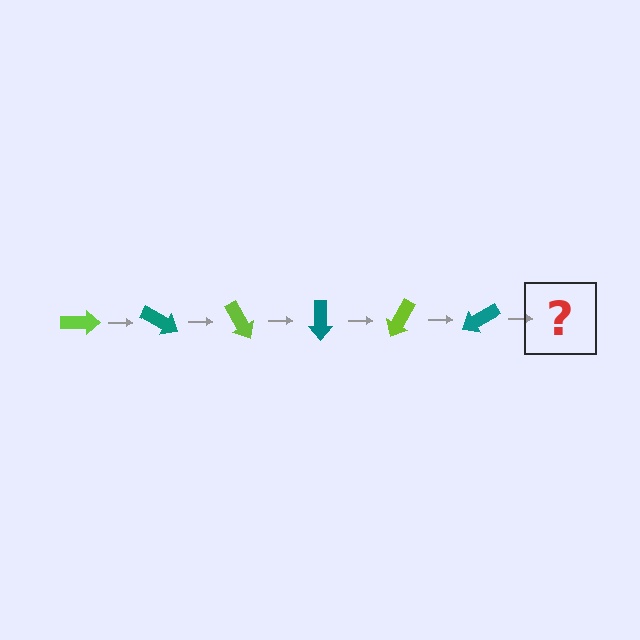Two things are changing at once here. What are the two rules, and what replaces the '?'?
The two rules are that it rotates 30 degrees each step and the color cycles through lime and teal. The '?' should be a lime arrow, rotated 180 degrees from the start.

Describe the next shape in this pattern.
It should be a lime arrow, rotated 180 degrees from the start.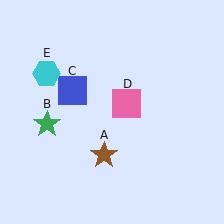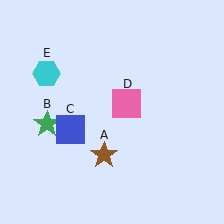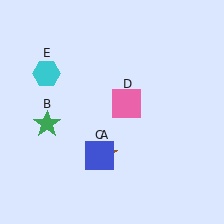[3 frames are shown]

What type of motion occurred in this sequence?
The blue square (object C) rotated counterclockwise around the center of the scene.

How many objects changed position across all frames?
1 object changed position: blue square (object C).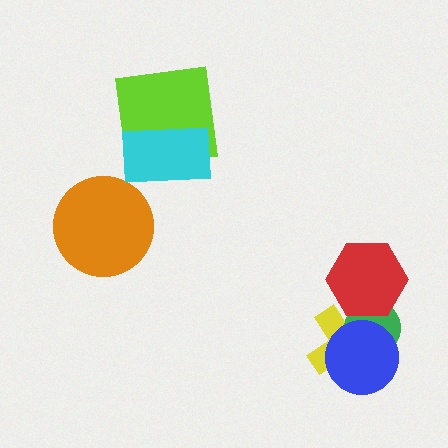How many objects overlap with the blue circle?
2 objects overlap with the blue circle.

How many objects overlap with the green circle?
3 objects overlap with the green circle.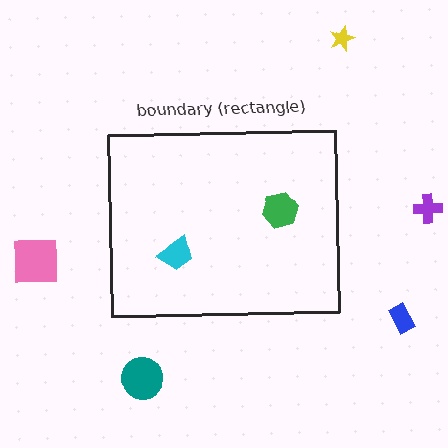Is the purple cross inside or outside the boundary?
Outside.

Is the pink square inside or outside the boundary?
Outside.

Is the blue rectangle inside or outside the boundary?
Outside.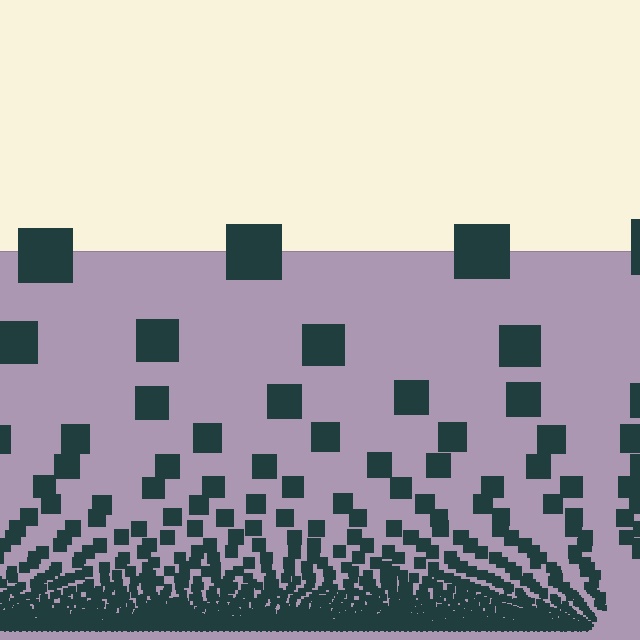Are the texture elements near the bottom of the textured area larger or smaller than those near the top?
Smaller. The gradient is inverted — elements near the bottom are smaller and denser.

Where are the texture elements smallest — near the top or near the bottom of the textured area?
Near the bottom.